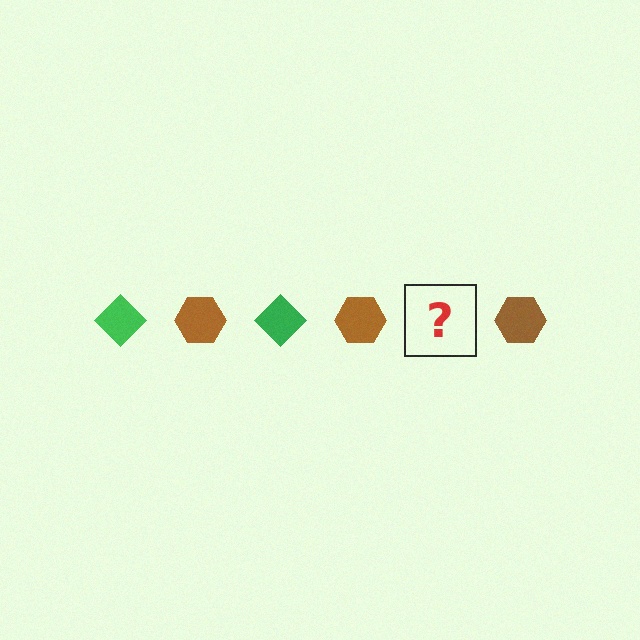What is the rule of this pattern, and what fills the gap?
The rule is that the pattern alternates between green diamond and brown hexagon. The gap should be filled with a green diamond.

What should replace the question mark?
The question mark should be replaced with a green diamond.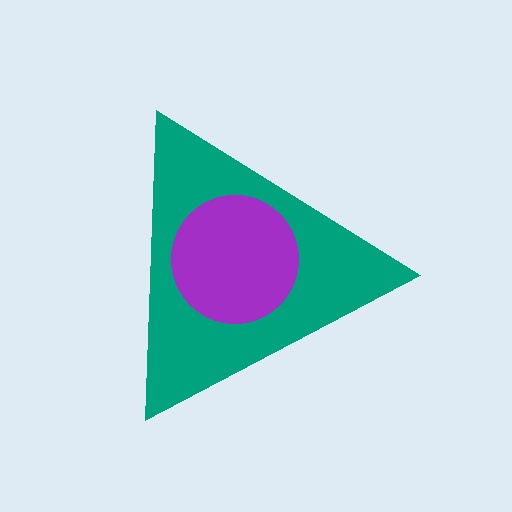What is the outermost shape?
The teal triangle.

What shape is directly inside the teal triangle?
The purple circle.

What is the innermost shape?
The purple circle.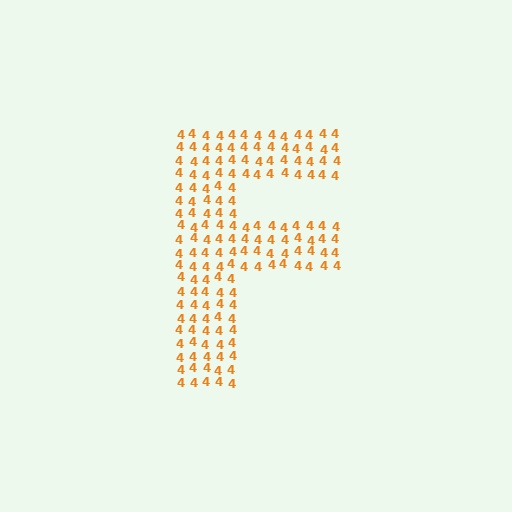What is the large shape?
The large shape is the letter F.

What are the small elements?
The small elements are digit 4's.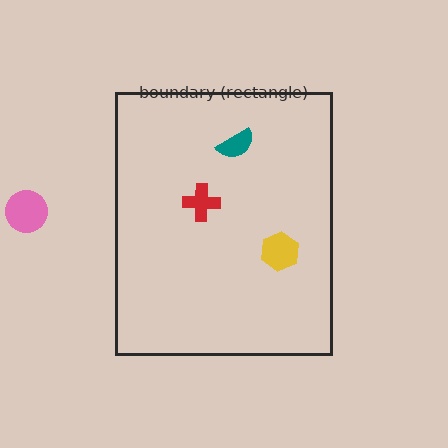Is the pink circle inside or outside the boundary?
Outside.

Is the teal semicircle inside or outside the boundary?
Inside.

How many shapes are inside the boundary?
3 inside, 1 outside.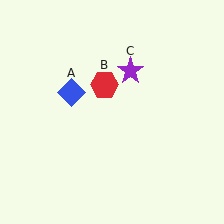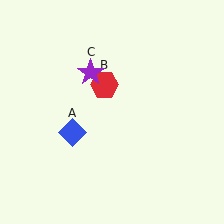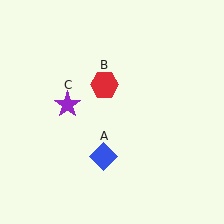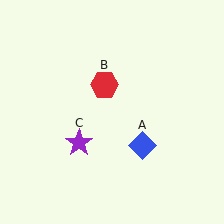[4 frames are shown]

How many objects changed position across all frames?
2 objects changed position: blue diamond (object A), purple star (object C).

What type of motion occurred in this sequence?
The blue diamond (object A), purple star (object C) rotated counterclockwise around the center of the scene.